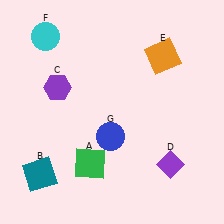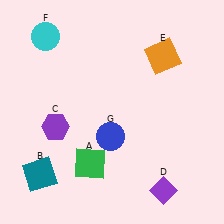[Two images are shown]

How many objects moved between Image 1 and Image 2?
2 objects moved between the two images.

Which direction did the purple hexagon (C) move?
The purple hexagon (C) moved down.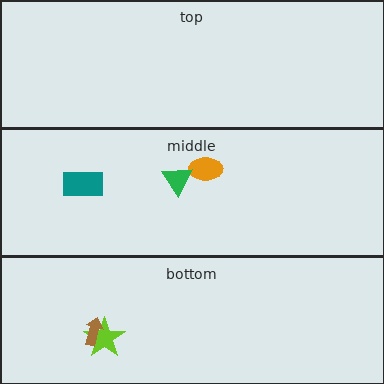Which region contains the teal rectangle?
The middle region.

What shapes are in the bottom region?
The lime star, the brown arrow.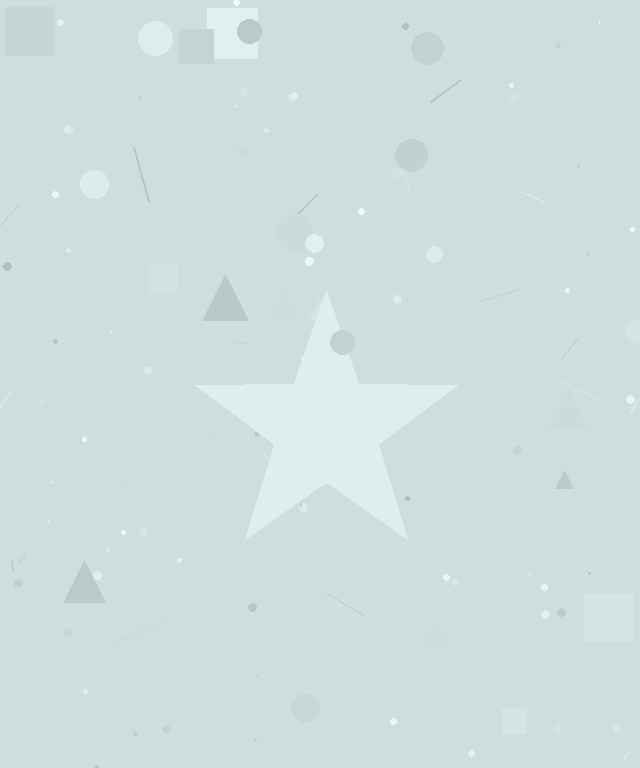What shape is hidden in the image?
A star is hidden in the image.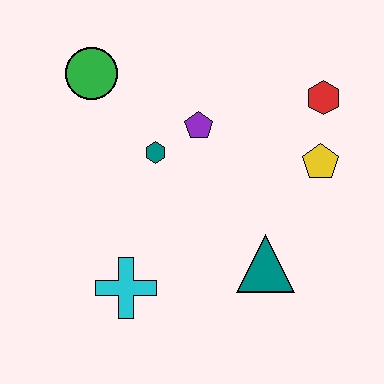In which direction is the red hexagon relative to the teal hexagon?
The red hexagon is to the right of the teal hexagon.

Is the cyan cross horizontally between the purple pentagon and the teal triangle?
No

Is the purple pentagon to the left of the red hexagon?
Yes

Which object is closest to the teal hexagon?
The purple pentagon is closest to the teal hexagon.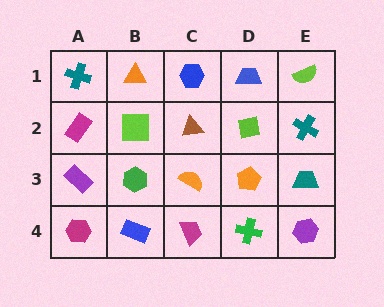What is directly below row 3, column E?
A purple hexagon.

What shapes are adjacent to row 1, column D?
A lime square (row 2, column D), a blue hexagon (row 1, column C), a lime semicircle (row 1, column E).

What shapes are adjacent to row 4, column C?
An orange semicircle (row 3, column C), a blue rectangle (row 4, column B), a green cross (row 4, column D).